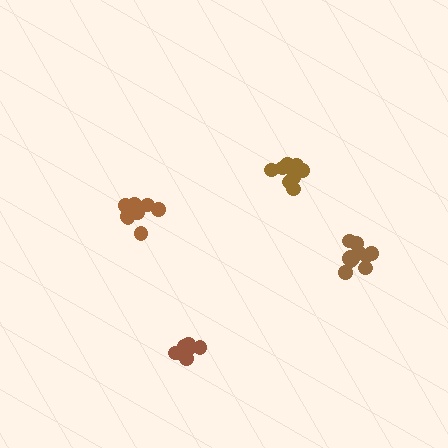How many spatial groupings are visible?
There are 4 spatial groupings.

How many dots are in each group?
Group 1: 9 dots, Group 2: 8 dots, Group 3: 10 dots, Group 4: 11 dots (38 total).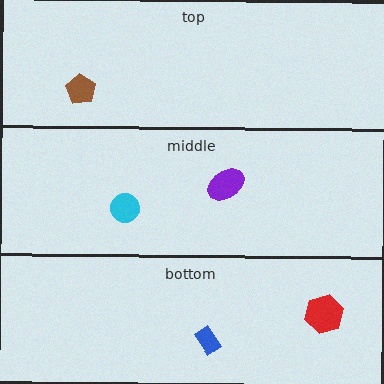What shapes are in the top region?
The brown pentagon.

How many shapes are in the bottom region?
2.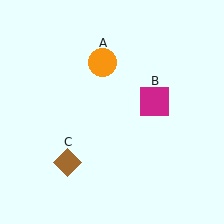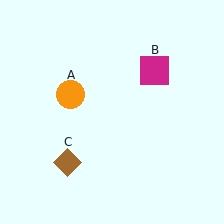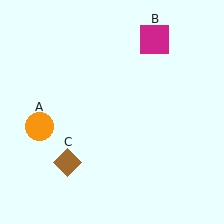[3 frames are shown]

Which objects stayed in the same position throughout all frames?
Brown diamond (object C) remained stationary.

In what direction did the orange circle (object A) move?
The orange circle (object A) moved down and to the left.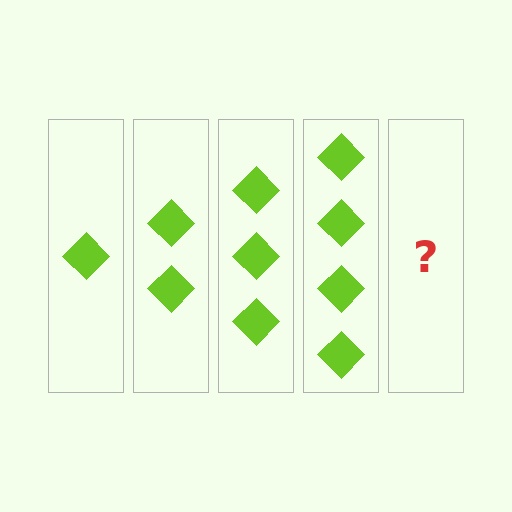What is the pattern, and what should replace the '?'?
The pattern is that each step adds one more diamond. The '?' should be 5 diamonds.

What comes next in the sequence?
The next element should be 5 diamonds.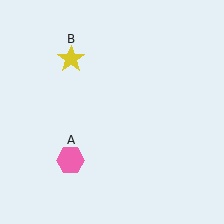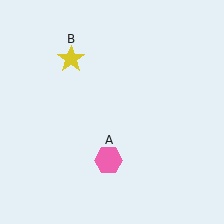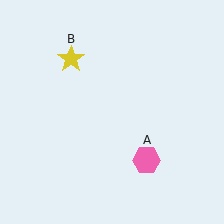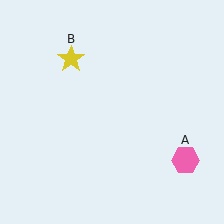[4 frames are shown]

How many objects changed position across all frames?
1 object changed position: pink hexagon (object A).